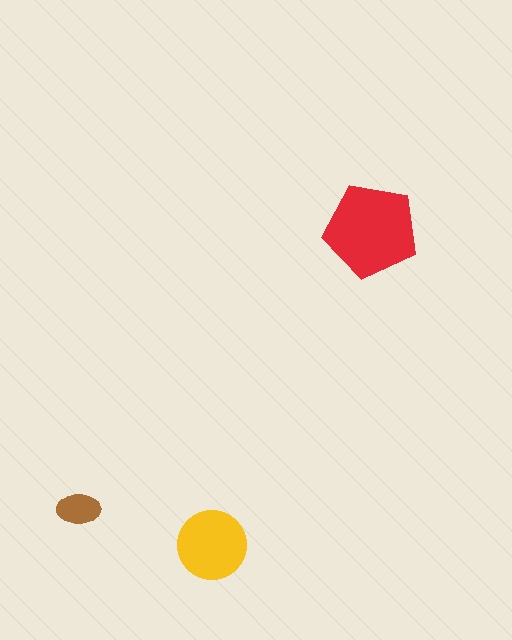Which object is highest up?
The red pentagon is topmost.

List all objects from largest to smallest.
The red pentagon, the yellow circle, the brown ellipse.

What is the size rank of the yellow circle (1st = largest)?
2nd.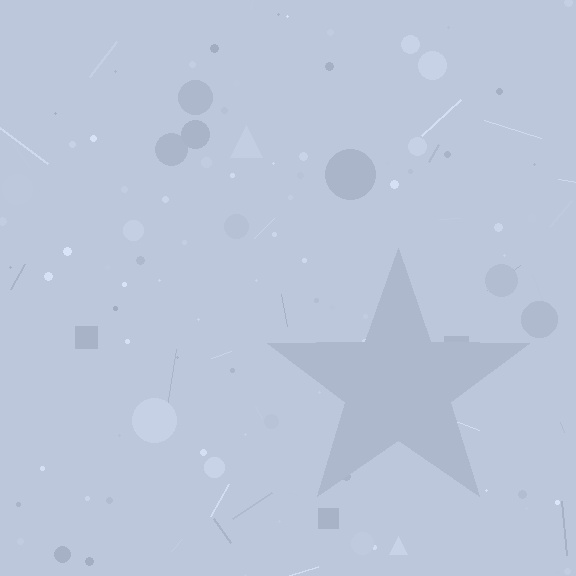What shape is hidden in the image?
A star is hidden in the image.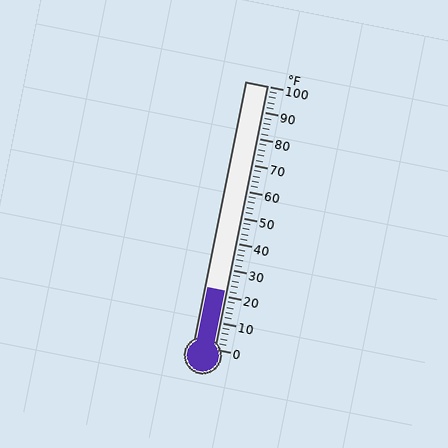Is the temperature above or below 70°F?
The temperature is below 70°F.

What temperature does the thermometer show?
The thermometer shows approximately 22°F.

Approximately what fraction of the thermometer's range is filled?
The thermometer is filled to approximately 20% of its range.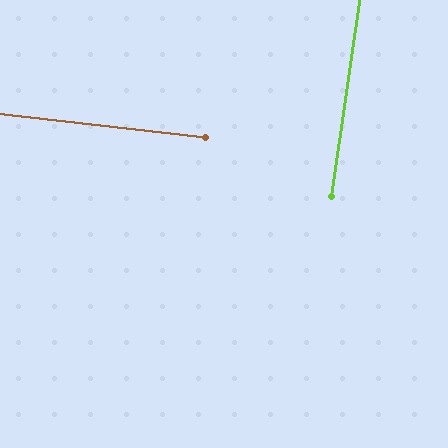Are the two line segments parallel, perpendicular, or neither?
Perpendicular — they meet at approximately 88°.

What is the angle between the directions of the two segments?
Approximately 88 degrees.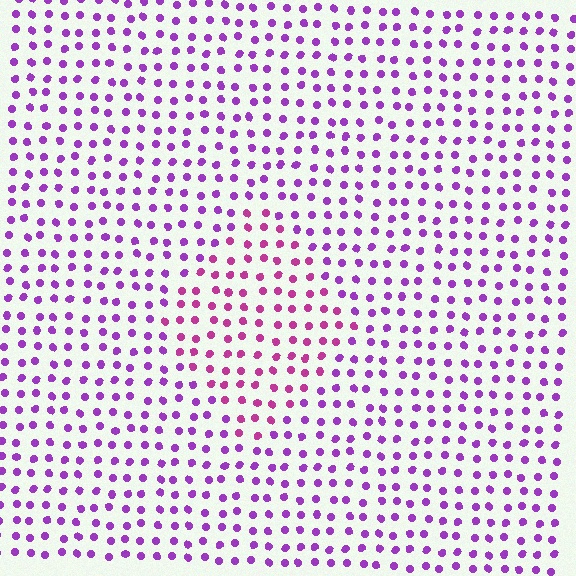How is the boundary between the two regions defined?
The boundary is defined purely by a slight shift in hue (about 33 degrees). Spacing, size, and orientation are identical on both sides.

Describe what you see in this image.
The image is filled with small purple elements in a uniform arrangement. A diamond-shaped region is visible where the elements are tinted to a slightly different hue, forming a subtle color boundary.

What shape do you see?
I see a diamond.